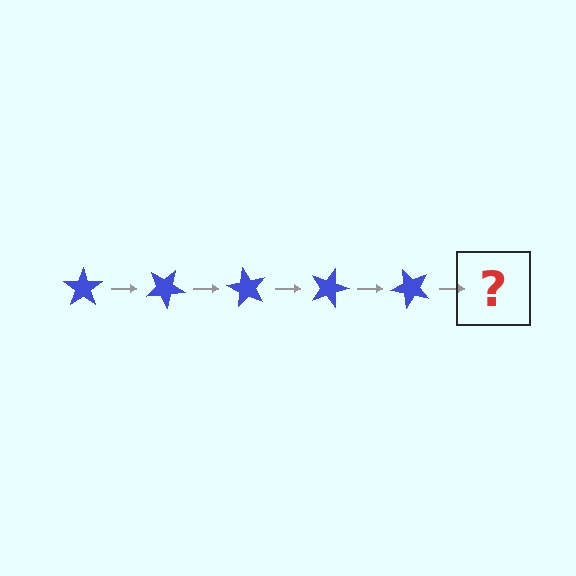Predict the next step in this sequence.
The next step is a blue star rotated 150 degrees.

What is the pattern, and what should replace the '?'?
The pattern is that the star rotates 30 degrees each step. The '?' should be a blue star rotated 150 degrees.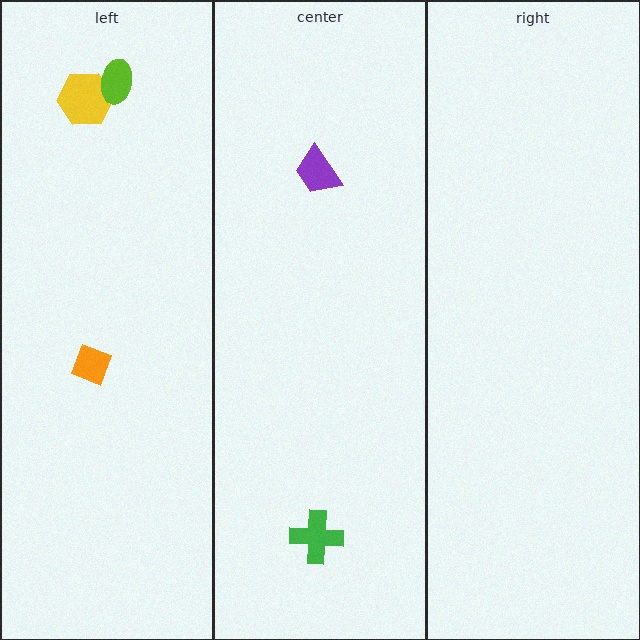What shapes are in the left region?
The yellow hexagon, the lime ellipse, the orange diamond.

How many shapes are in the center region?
2.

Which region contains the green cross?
The center region.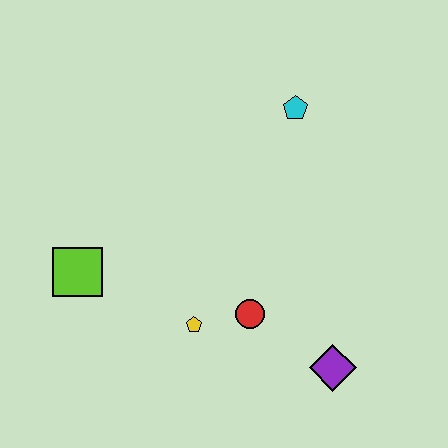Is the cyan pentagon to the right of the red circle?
Yes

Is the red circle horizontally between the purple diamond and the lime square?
Yes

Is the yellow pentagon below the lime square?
Yes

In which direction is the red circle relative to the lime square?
The red circle is to the right of the lime square.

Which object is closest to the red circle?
The yellow pentagon is closest to the red circle.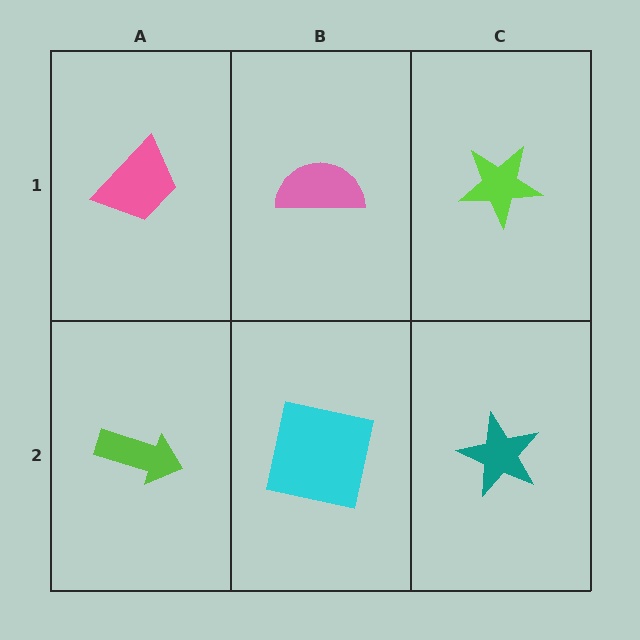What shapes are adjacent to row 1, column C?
A teal star (row 2, column C), a pink semicircle (row 1, column B).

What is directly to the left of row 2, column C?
A cyan square.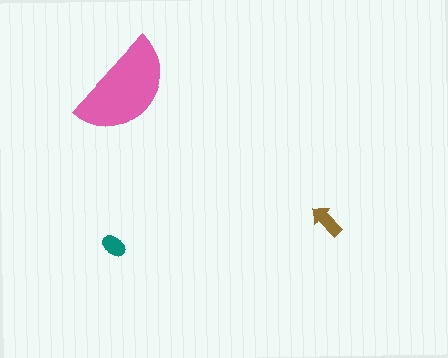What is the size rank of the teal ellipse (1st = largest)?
3rd.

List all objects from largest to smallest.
The pink semicircle, the brown arrow, the teal ellipse.